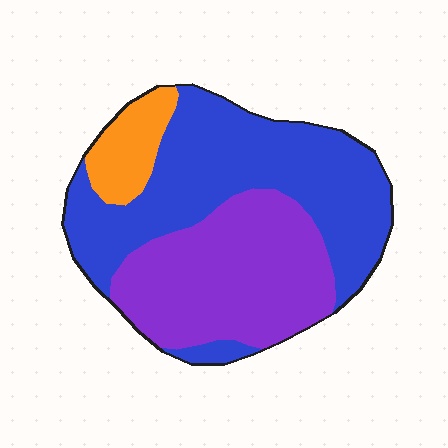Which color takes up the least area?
Orange, at roughly 10%.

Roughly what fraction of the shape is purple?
Purple takes up between a third and a half of the shape.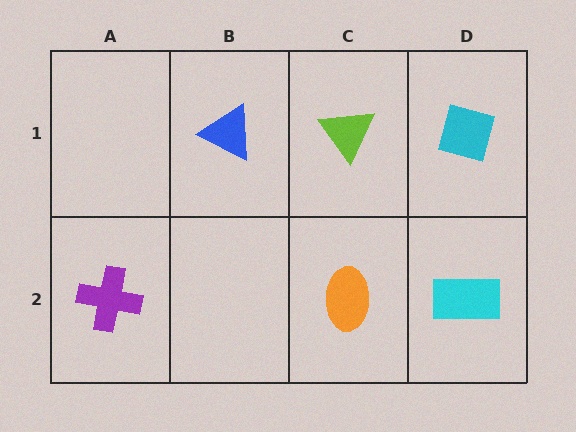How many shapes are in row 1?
3 shapes.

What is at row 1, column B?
A blue triangle.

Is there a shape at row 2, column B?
No, that cell is empty.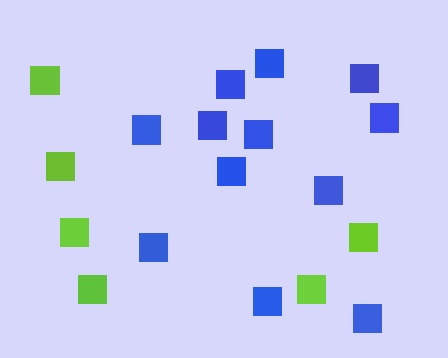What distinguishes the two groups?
There are 2 groups: one group of lime squares (6) and one group of blue squares (12).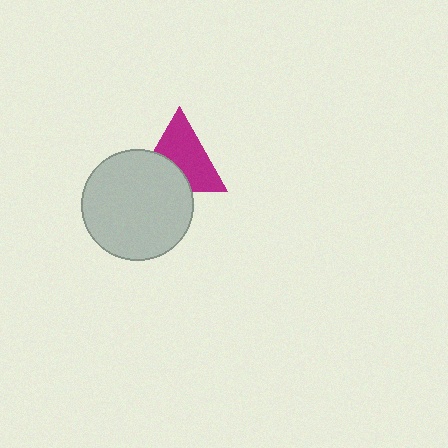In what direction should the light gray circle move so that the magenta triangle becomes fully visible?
The light gray circle should move down. That is the shortest direction to clear the overlap and leave the magenta triangle fully visible.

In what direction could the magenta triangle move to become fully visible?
The magenta triangle could move up. That would shift it out from behind the light gray circle entirely.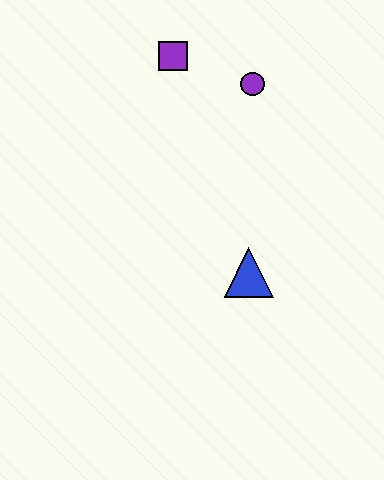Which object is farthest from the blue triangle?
The purple square is farthest from the blue triangle.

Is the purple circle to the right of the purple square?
Yes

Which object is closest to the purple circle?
The purple square is closest to the purple circle.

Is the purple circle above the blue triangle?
Yes